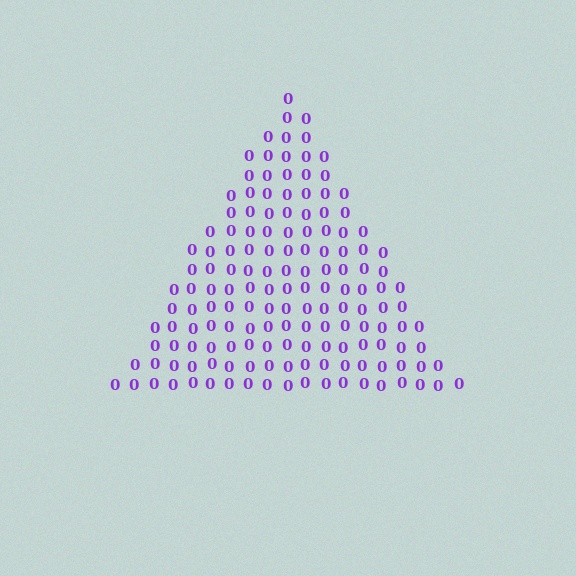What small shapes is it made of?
It is made of small digit 0's.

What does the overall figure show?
The overall figure shows a triangle.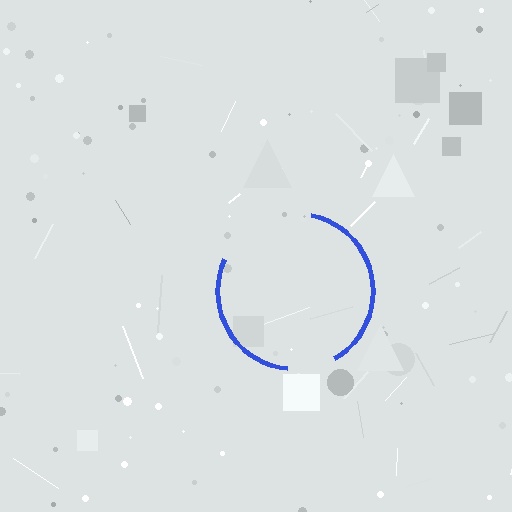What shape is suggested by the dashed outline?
The dashed outline suggests a circle.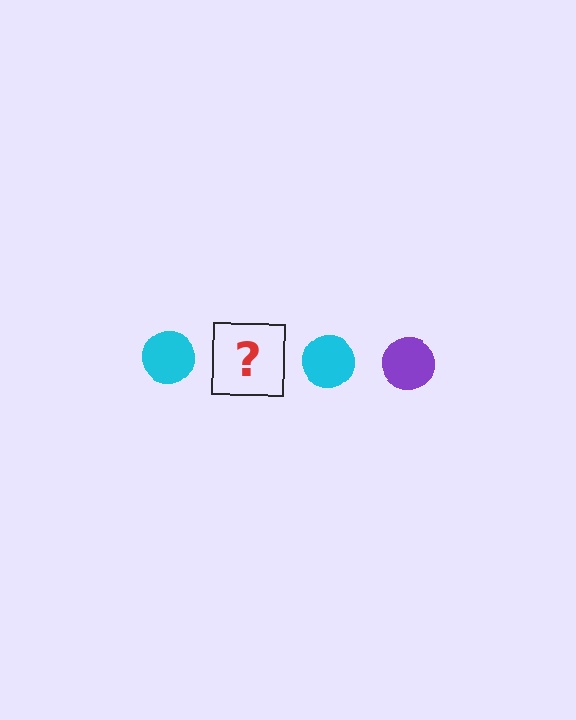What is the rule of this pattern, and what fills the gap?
The rule is that the pattern cycles through cyan, purple circles. The gap should be filled with a purple circle.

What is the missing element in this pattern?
The missing element is a purple circle.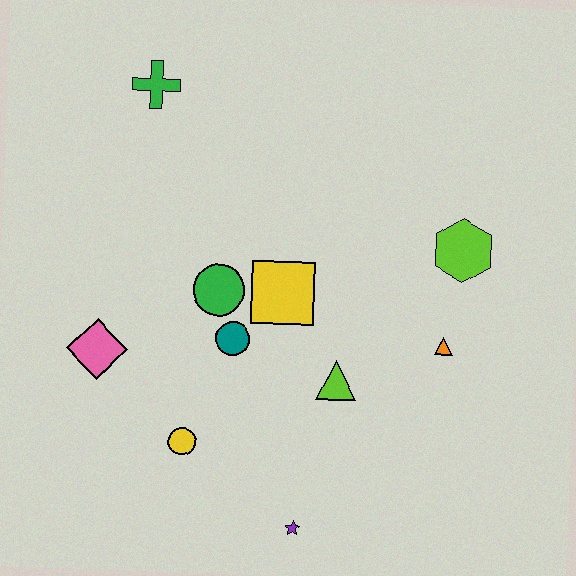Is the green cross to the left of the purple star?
Yes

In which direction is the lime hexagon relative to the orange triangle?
The lime hexagon is above the orange triangle.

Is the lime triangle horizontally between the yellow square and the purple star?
No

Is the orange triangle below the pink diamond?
No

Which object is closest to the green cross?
The green circle is closest to the green cross.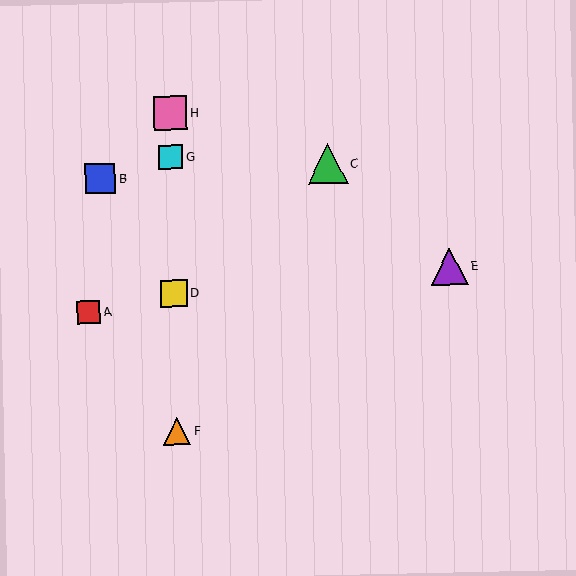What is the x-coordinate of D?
Object D is at x≈174.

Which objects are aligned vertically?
Objects D, F, G, H are aligned vertically.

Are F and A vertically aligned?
No, F is at x≈177 and A is at x≈89.